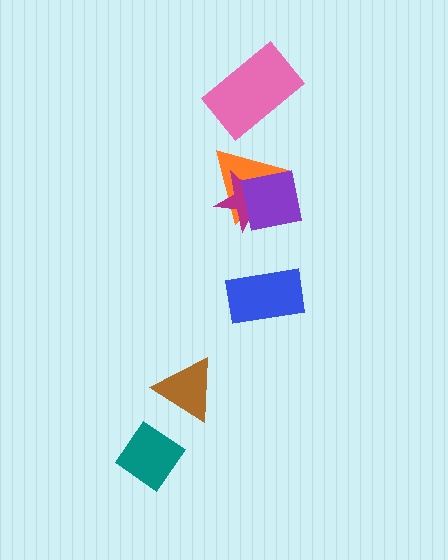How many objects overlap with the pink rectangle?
0 objects overlap with the pink rectangle.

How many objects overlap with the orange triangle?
2 objects overlap with the orange triangle.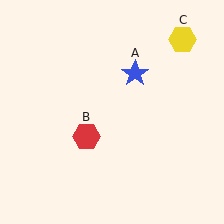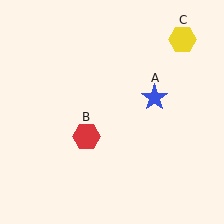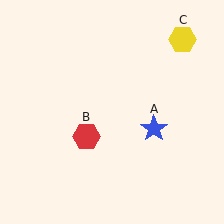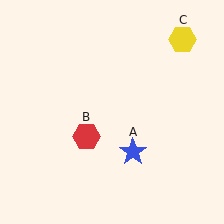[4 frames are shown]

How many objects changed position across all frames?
1 object changed position: blue star (object A).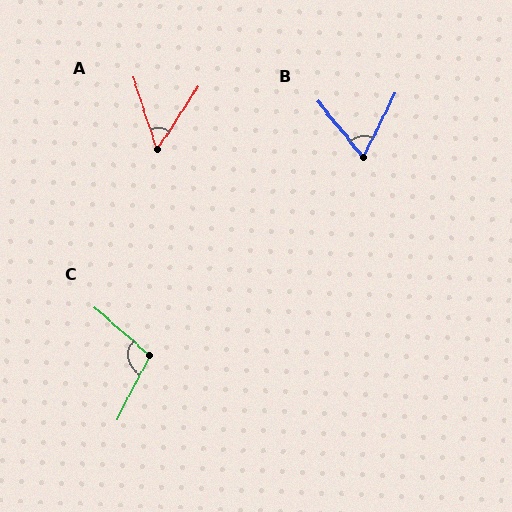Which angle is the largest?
C, at approximately 104 degrees.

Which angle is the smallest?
A, at approximately 52 degrees.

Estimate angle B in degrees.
Approximately 65 degrees.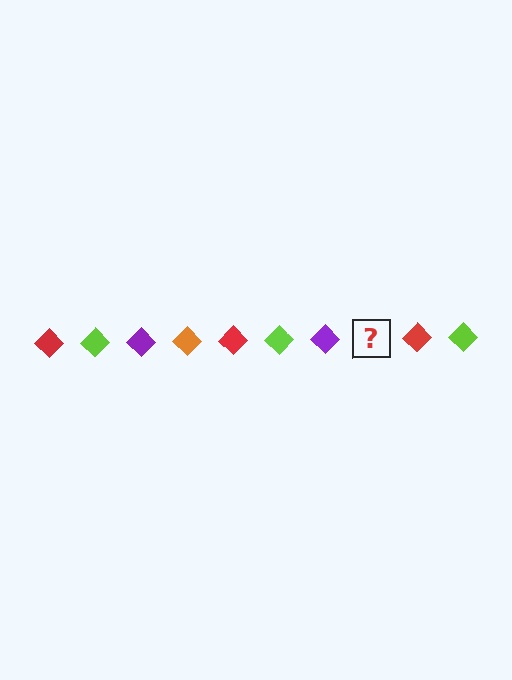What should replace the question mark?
The question mark should be replaced with an orange diamond.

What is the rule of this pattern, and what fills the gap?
The rule is that the pattern cycles through red, lime, purple, orange diamonds. The gap should be filled with an orange diamond.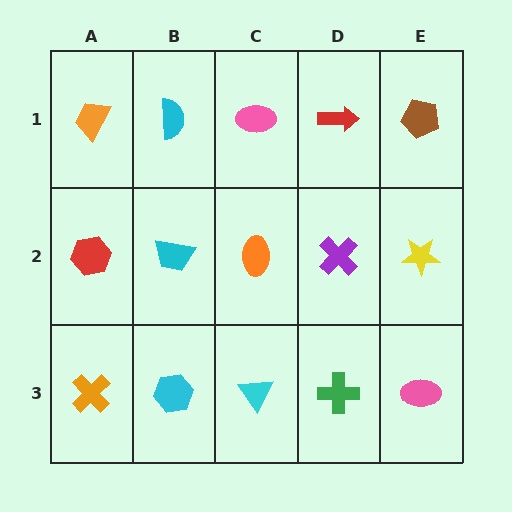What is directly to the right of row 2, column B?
An orange ellipse.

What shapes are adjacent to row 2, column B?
A cyan semicircle (row 1, column B), a cyan hexagon (row 3, column B), a red hexagon (row 2, column A), an orange ellipse (row 2, column C).